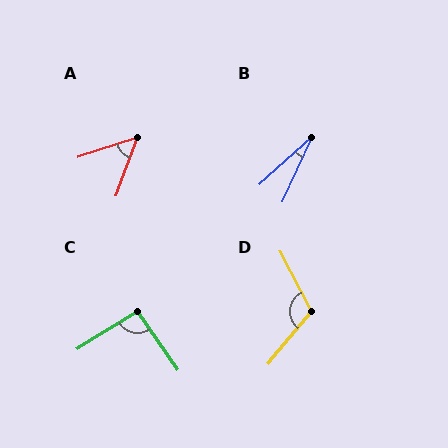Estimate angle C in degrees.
Approximately 93 degrees.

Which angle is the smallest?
B, at approximately 23 degrees.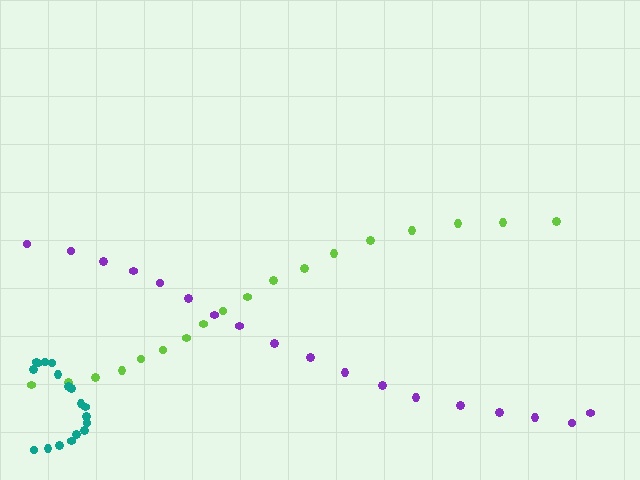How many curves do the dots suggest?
There are 3 distinct paths.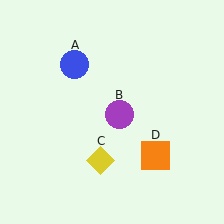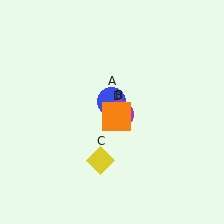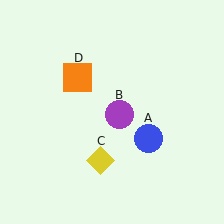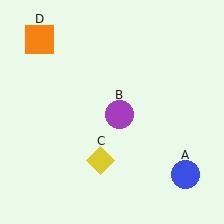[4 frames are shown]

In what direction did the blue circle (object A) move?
The blue circle (object A) moved down and to the right.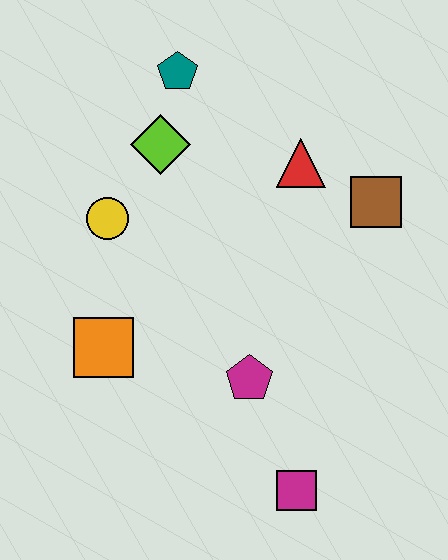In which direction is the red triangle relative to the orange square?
The red triangle is to the right of the orange square.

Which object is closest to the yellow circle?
The lime diamond is closest to the yellow circle.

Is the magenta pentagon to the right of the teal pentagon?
Yes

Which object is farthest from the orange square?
The brown square is farthest from the orange square.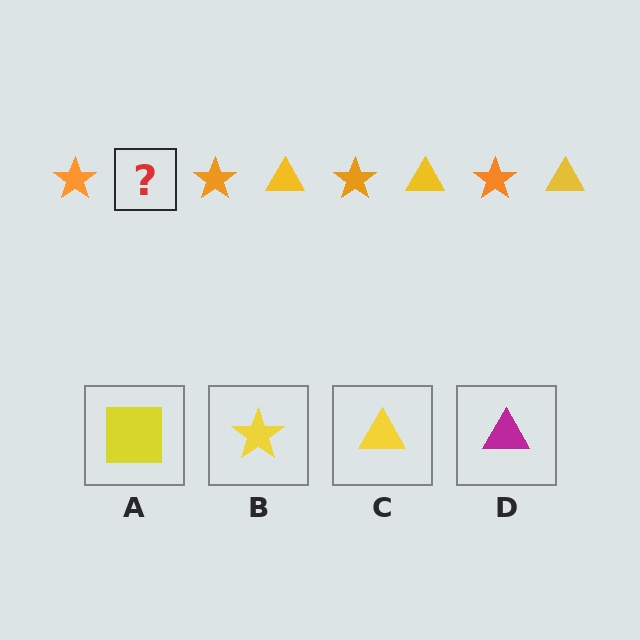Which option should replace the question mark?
Option C.